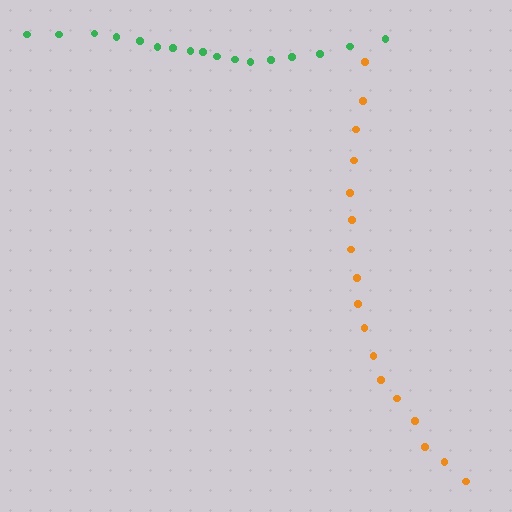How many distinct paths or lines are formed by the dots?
There are 2 distinct paths.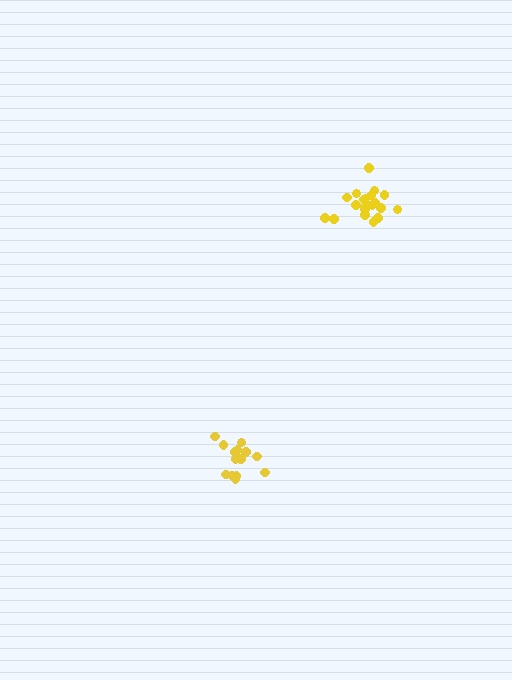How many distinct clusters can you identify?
There are 2 distinct clusters.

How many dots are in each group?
Group 1: 15 dots, Group 2: 21 dots (36 total).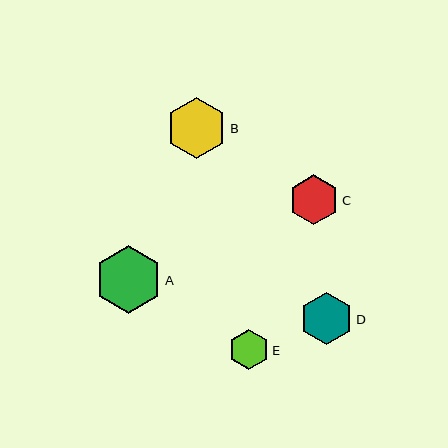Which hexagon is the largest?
Hexagon A is the largest with a size of approximately 67 pixels.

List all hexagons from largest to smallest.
From largest to smallest: A, B, D, C, E.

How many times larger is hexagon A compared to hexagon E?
Hexagon A is approximately 1.7 times the size of hexagon E.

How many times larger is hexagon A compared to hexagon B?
Hexagon A is approximately 1.1 times the size of hexagon B.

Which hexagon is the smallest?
Hexagon E is the smallest with a size of approximately 40 pixels.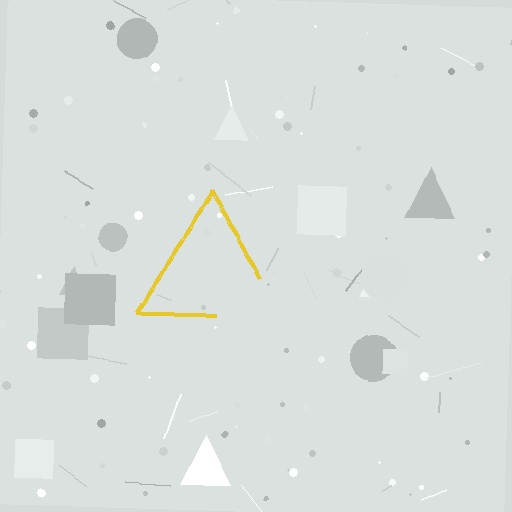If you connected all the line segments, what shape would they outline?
They would outline a triangle.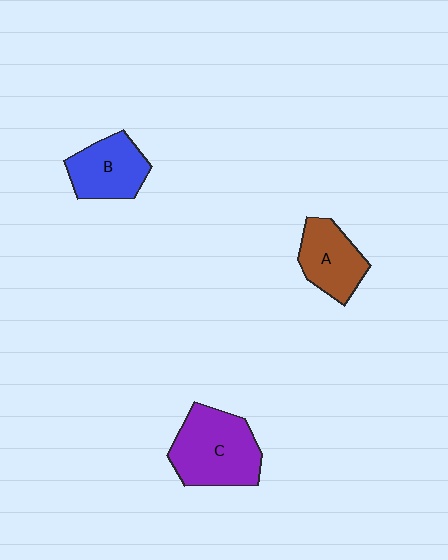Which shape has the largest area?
Shape C (purple).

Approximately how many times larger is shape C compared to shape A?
Approximately 1.5 times.